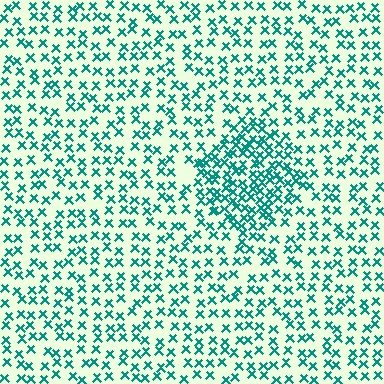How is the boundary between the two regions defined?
The boundary is defined by a change in element density (approximately 2.1x ratio). All elements are the same color, size, and shape.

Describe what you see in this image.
The image contains small teal elements arranged at two different densities. A diamond-shaped region is visible where the elements are more densely packed than the surrounding area.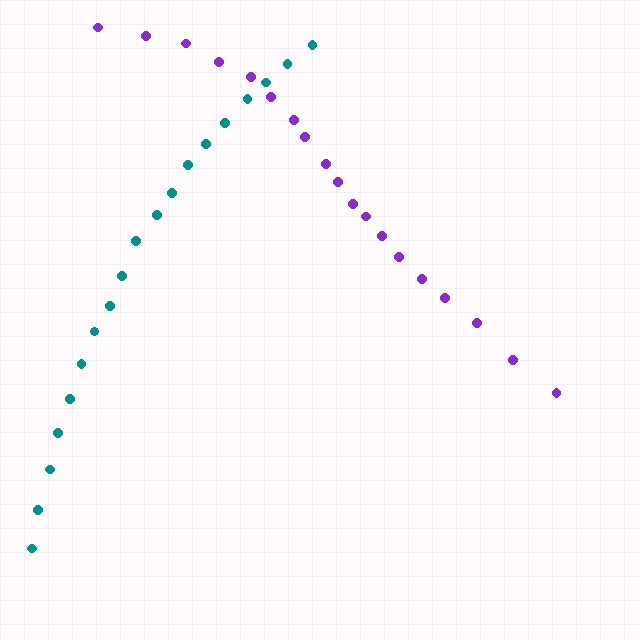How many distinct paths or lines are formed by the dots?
There are 2 distinct paths.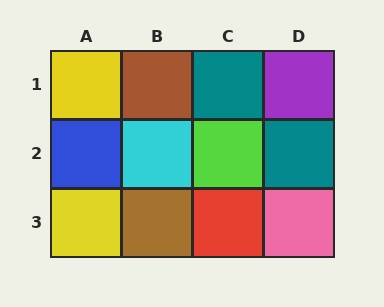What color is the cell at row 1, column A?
Yellow.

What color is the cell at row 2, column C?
Lime.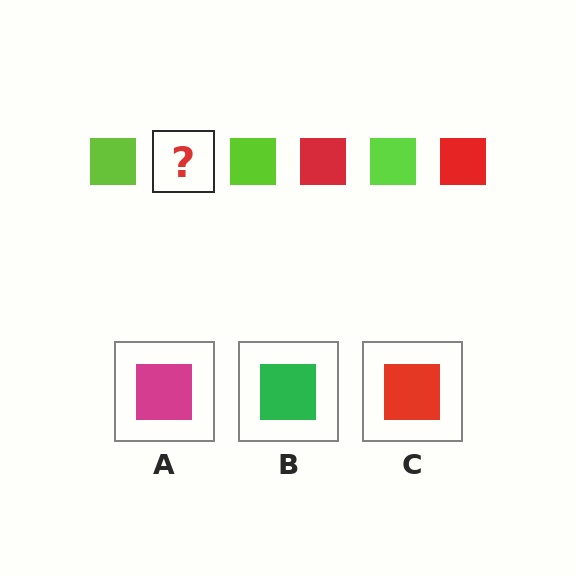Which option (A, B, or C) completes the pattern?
C.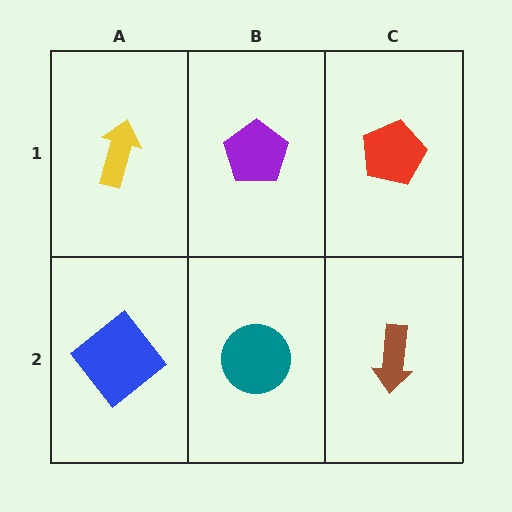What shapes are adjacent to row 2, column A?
A yellow arrow (row 1, column A), a teal circle (row 2, column B).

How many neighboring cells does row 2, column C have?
2.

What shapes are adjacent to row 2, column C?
A red pentagon (row 1, column C), a teal circle (row 2, column B).